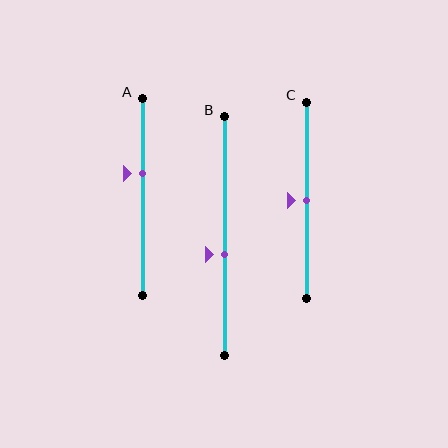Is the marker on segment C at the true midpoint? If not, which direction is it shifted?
Yes, the marker on segment C is at the true midpoint.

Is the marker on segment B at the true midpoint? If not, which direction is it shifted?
No, the marker on segment B is shifted downward by about 8% of the segment length.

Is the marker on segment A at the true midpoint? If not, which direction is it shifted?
No, the marker on segment A is shifted upward by about 12% of the segment length.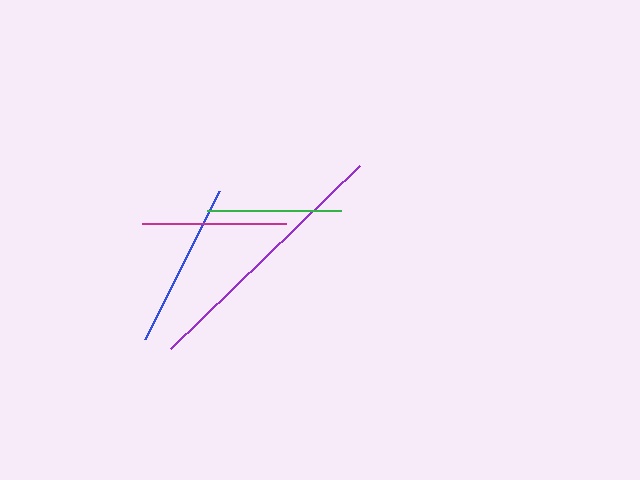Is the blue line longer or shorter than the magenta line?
The blue line is longer than the magenta line.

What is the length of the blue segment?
The blue segment is approximately 166 pixels long.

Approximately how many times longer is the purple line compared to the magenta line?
The purple line is approximately 1.8 times the length of the magenta line.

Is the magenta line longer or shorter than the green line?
The magenta line is longer than the green line.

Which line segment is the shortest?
The green line is the shortest at approximately 134 pixels.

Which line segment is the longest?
The purple line is the longest at approximately 263 pixels.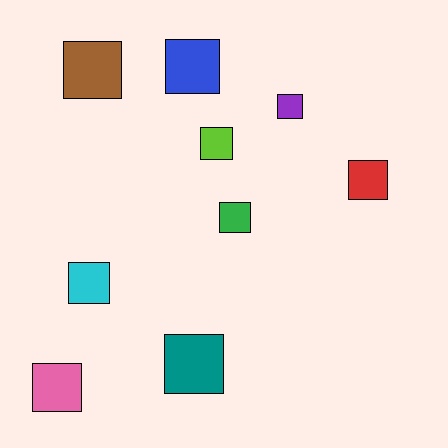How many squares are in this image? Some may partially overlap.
There are 9 squares.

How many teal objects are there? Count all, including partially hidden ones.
There is 1 teal object.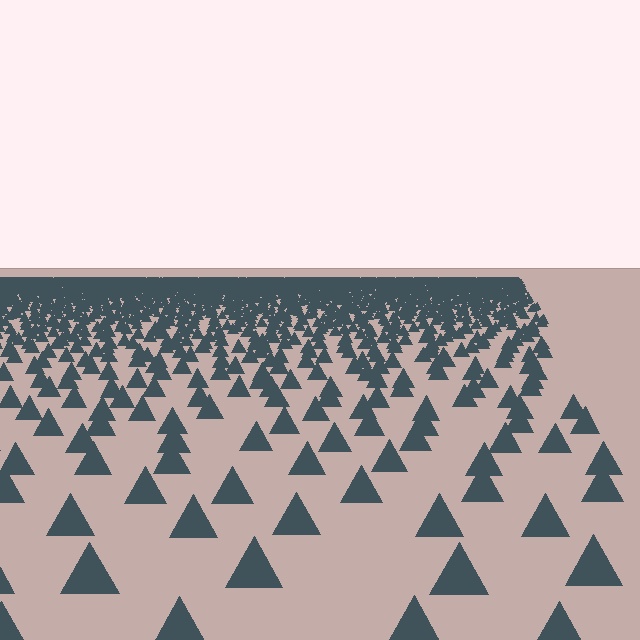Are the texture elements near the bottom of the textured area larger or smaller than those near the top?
Larger. Near the bottom, elements are closer to the viewer and appear at a bigger on-screen size.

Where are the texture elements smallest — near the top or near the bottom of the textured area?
Near the top.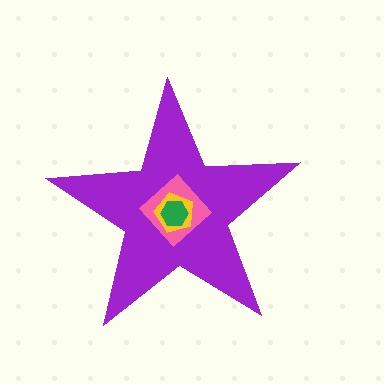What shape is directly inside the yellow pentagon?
The green hexagon.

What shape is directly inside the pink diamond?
The yellow pentagon.